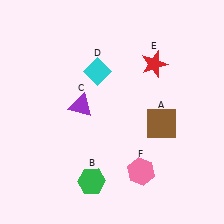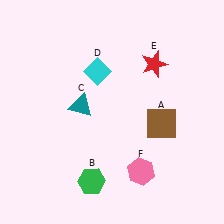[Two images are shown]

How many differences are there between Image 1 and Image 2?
There is 1 difference between the two images.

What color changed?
The triangle (C) changed from purple in Image 1 to teal in Image 2.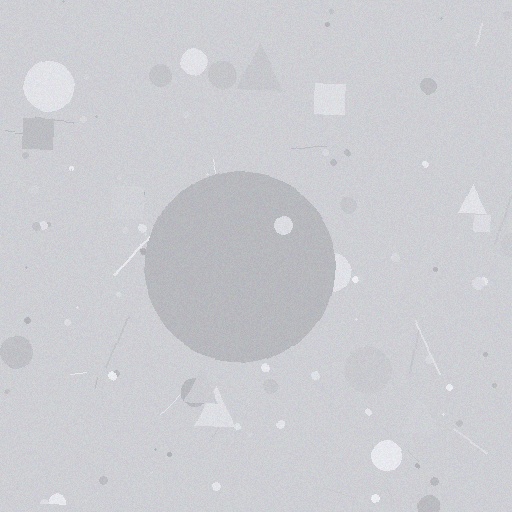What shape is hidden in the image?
A circle is hidden in the image.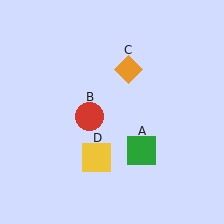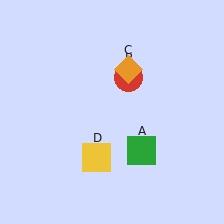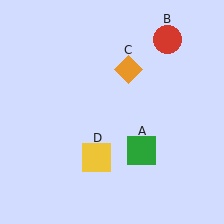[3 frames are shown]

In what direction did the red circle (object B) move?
The red circle (object B) moved up and to the right.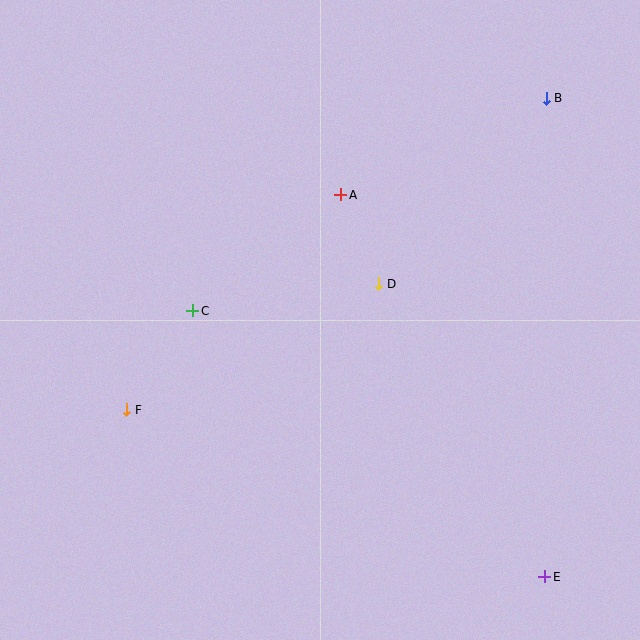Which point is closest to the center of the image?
Point D at (379, 284) is closest to the center.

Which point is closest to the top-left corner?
Point C is closest to the top-left corner.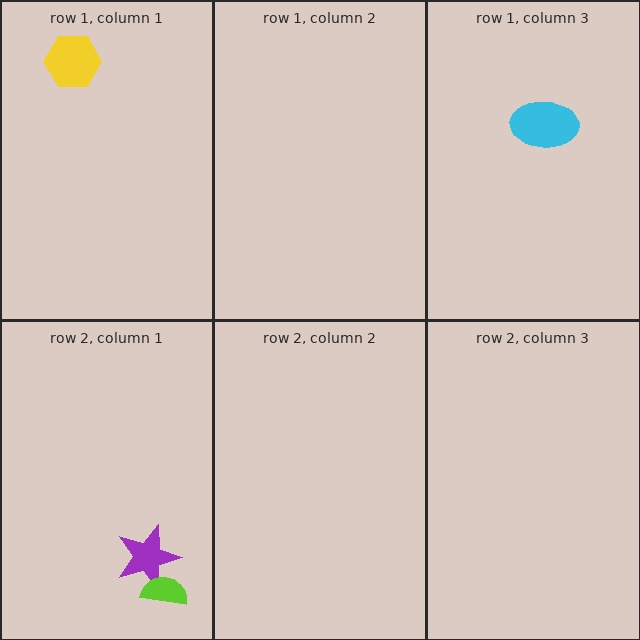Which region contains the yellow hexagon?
The row 1, column 1 region.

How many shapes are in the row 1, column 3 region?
1.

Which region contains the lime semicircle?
The row 2, column 1 region.